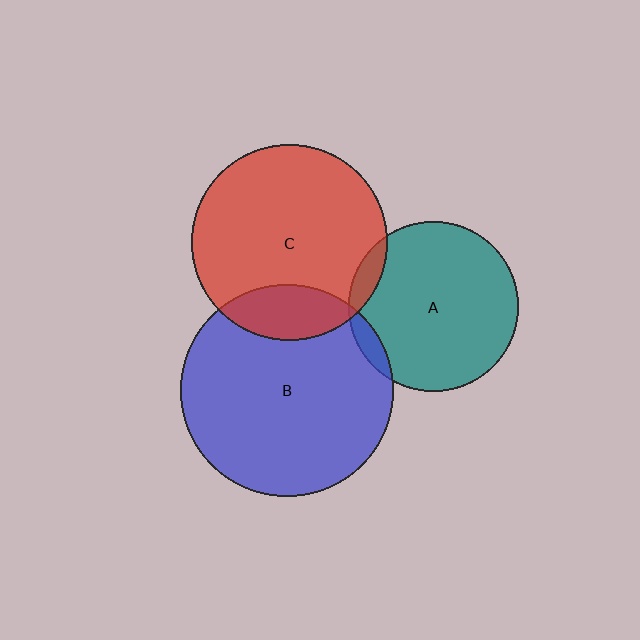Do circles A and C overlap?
Yes.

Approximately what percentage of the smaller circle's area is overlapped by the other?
Approximately 5%.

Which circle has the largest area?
Circle B (blue).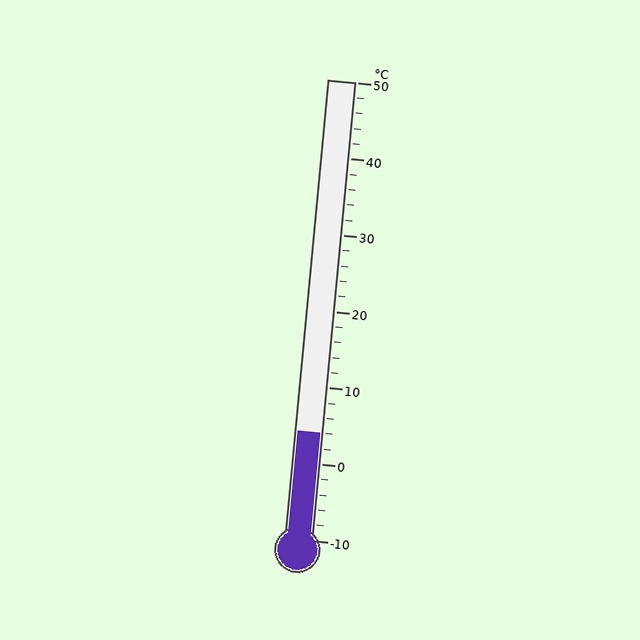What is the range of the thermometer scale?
The thermometer scale ranges from -10°C to 50°C.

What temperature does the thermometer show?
The thermometer shows approximately 4°C.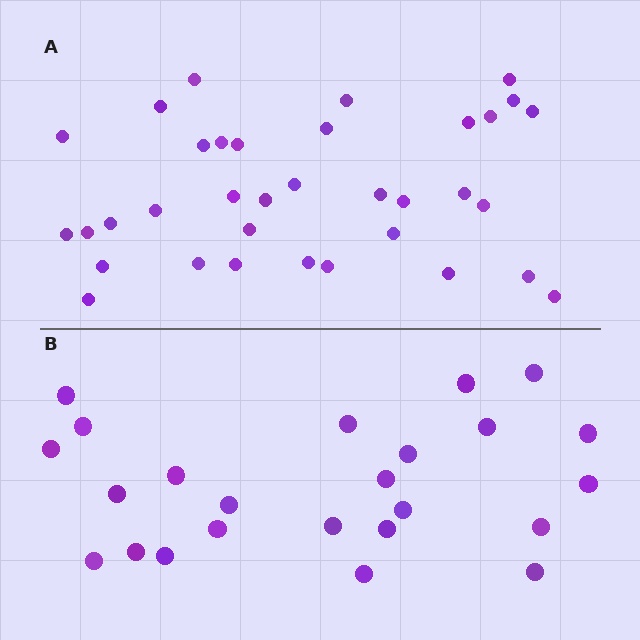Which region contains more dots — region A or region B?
Region A (the top region) has more dots.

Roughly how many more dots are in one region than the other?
Region A has roughly 12 or so more dots than region B.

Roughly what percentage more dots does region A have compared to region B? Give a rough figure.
About 45% more.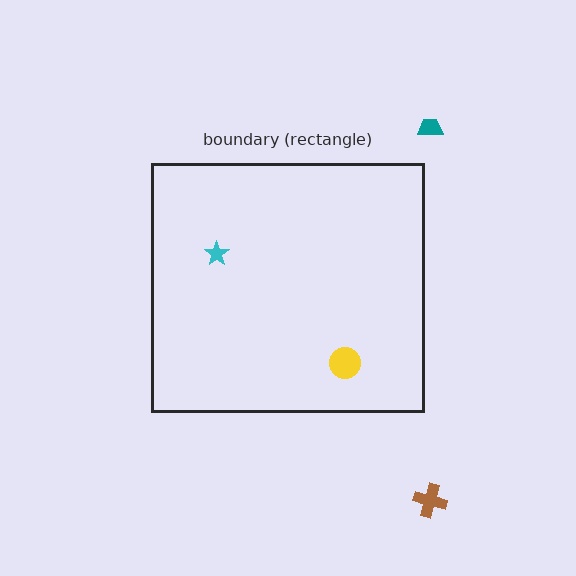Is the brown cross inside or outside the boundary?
Outside.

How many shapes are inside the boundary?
2 inside, 2 outside.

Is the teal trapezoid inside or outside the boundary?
Outside.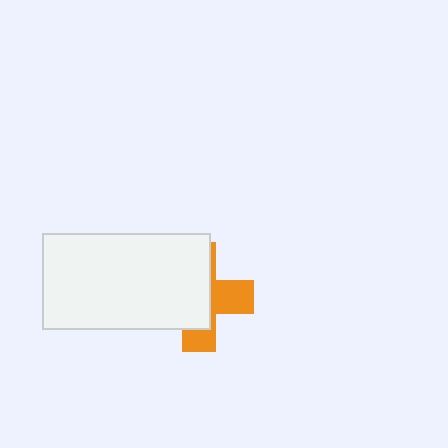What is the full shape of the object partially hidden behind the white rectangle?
The partially hidden object is an orange cross.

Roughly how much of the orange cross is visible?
A small part of it is visible (roughly 38%).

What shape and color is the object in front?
The object in front is a white rectangle.